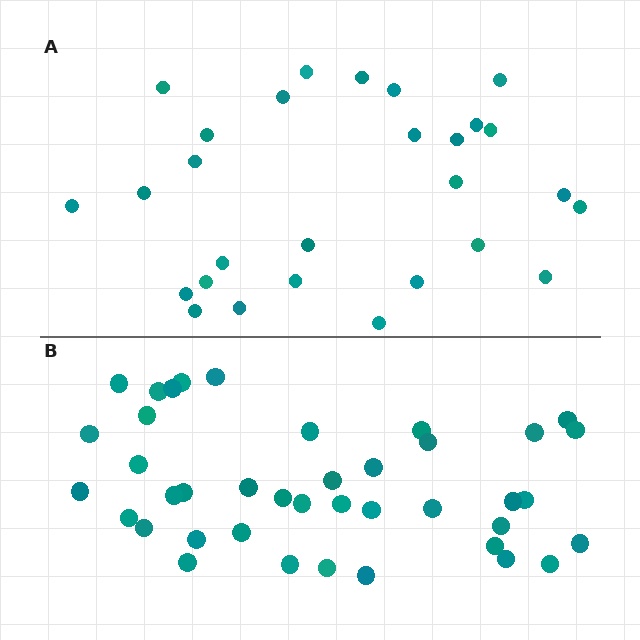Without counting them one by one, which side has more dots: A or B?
Region B (the bottom region) has more dots.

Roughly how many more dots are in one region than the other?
Region B has roughly 12 or so more dots than region A.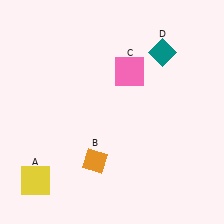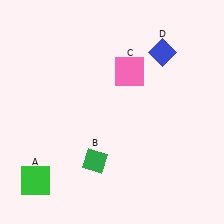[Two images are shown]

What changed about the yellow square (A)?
In Image 1, A is yellow. In Image 2, it changed to green.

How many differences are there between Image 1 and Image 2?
There are 3 differences between the two images.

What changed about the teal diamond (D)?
In Image 1, D is teal. In Image 2, it changed to blue.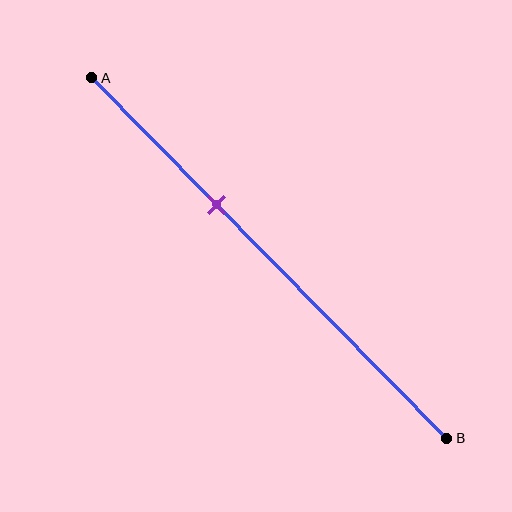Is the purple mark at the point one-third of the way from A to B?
Yes, the mark is approximately at the one-third point.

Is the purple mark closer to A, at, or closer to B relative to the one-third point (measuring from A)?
The purple mark is approximately at the one-third point of segment AB.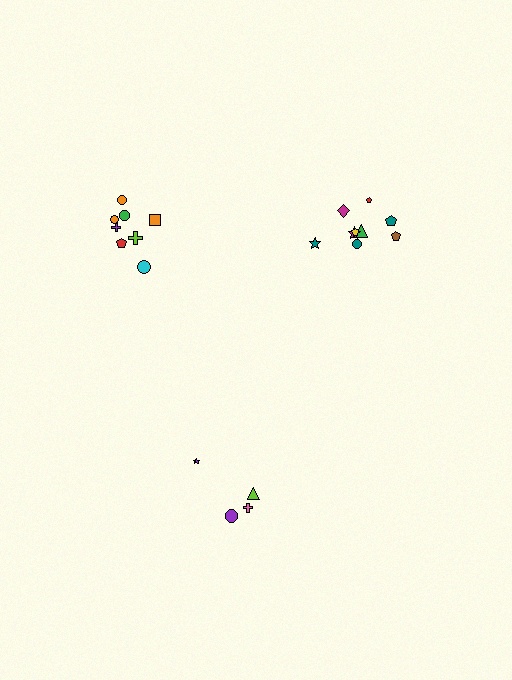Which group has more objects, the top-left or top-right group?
The top-right group.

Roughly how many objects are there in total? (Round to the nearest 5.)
Roughly 20 objects in total.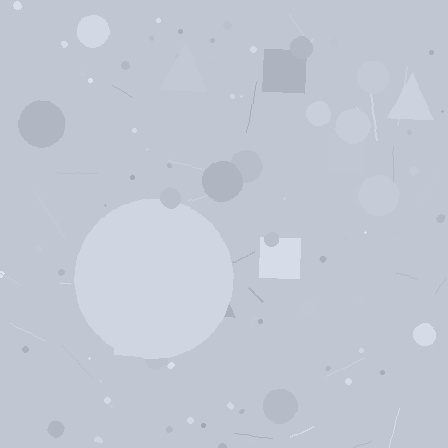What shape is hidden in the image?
A circle is hidden in the image.